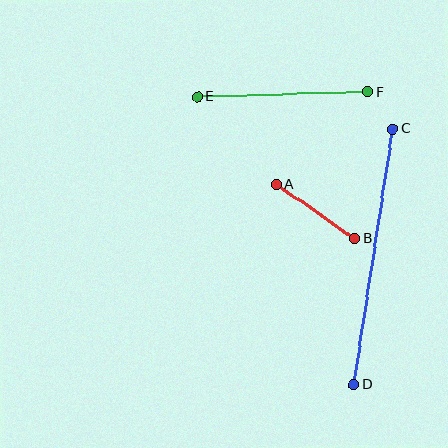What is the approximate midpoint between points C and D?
The midpoint is at approximately (373, 257) pixels.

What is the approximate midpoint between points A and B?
The midpoint is at approximately (316, 211) pixels.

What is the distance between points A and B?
The distance is approximately 96 pixels.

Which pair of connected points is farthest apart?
Points C and D are farthest apart.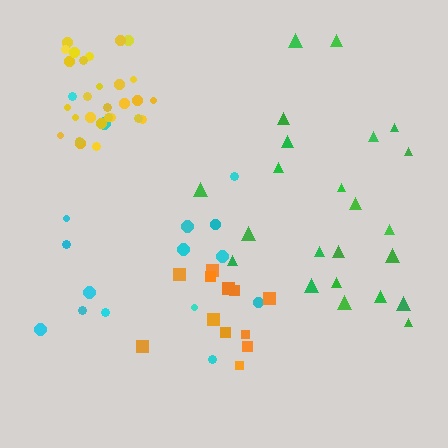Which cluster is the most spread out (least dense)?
Cyan.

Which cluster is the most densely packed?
Yellow.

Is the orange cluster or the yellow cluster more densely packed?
Yellow.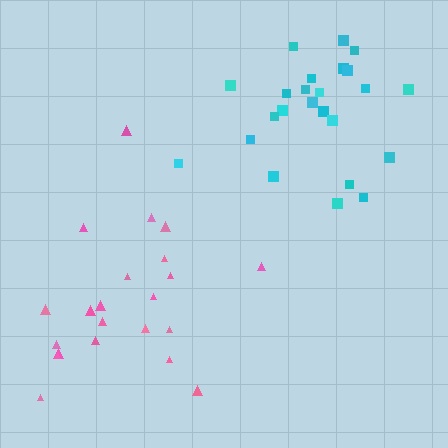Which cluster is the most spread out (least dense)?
Pink.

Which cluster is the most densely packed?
Cyan.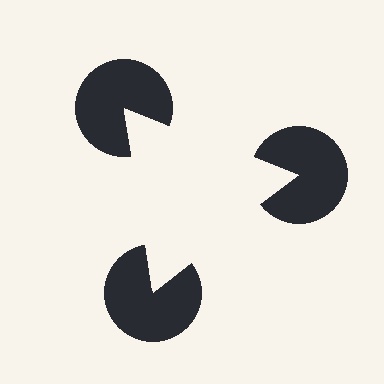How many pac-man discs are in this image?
There are 3 — one at each vertex of the illusory triangle.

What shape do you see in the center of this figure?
An illusory triangle — its edges are inferred from the aligned wedge cuts in the pac-man discs, not physically drawn.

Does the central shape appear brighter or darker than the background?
It typically appears slightly brighter than the background, even though no actual brightness change is drawn.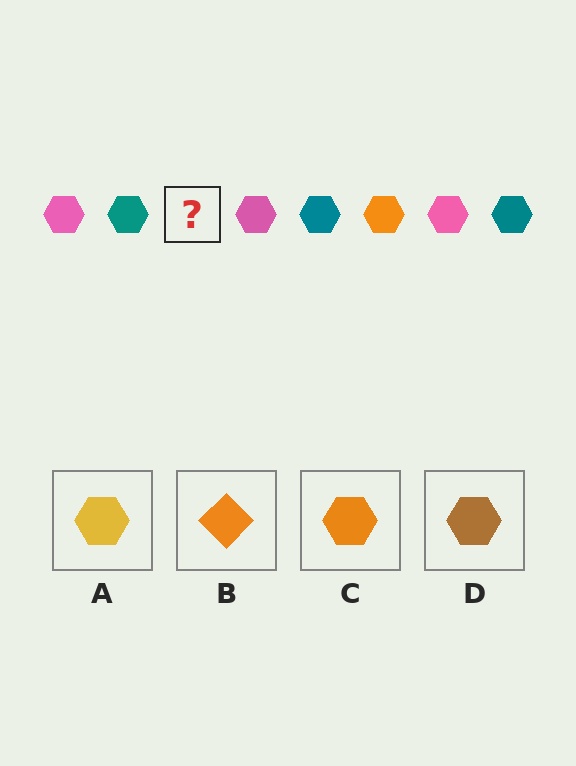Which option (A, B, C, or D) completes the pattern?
C.